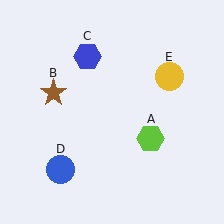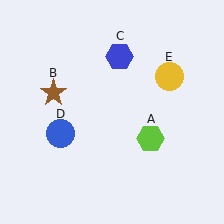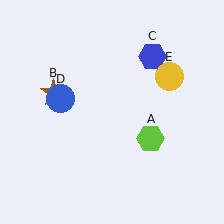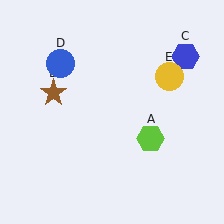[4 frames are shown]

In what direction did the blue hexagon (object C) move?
The blue hexagon (object C) moved right.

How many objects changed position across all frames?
2 objects changed position: blue hexagon (object C), blue circle (object D).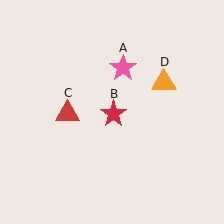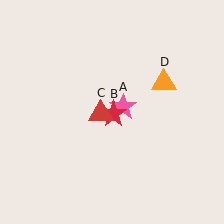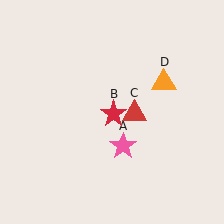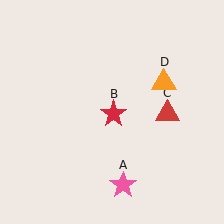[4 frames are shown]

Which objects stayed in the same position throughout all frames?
Red star (object B) and orange triangle (object D) remained stationary.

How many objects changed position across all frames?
2 objects changed position: pink star (object A), red triangle (object C).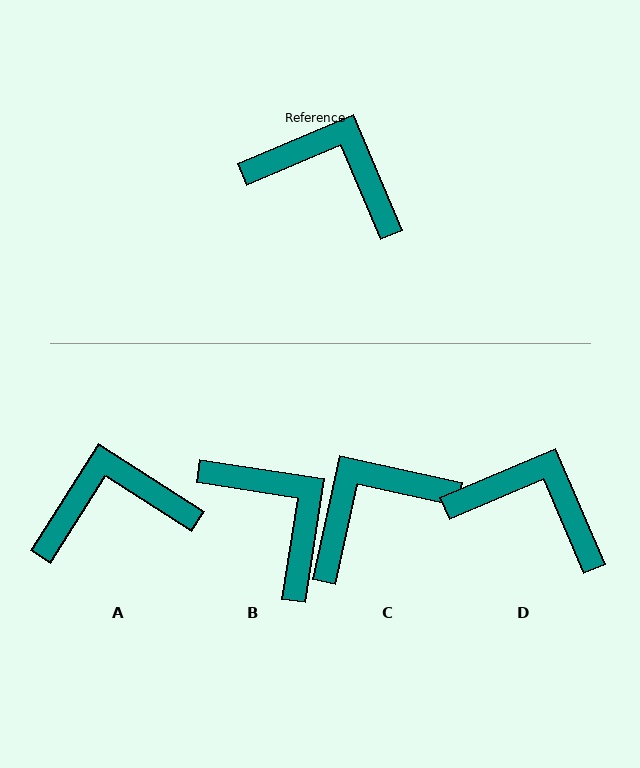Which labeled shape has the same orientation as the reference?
D.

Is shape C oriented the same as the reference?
No, it is off by about 55 degrees.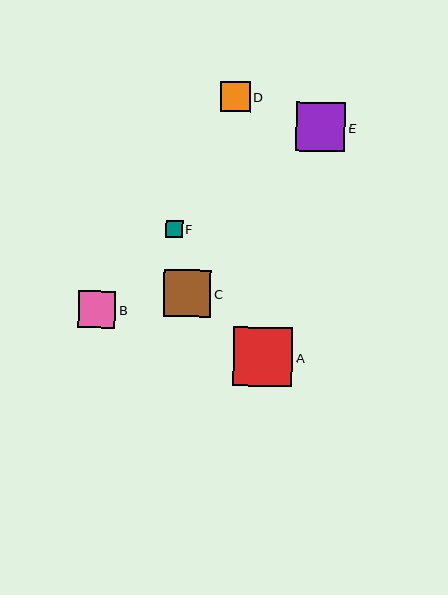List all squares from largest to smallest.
From largest to smallest: A, E, C, B, D, F.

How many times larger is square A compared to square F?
Square A is approximately 3.5 times the size of square F.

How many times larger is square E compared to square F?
Square E is approximately 2.9 times the size of square F.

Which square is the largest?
Square A is the largest with a size of approximately 59 pixels.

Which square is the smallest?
Square F is the smallest with a size of approximately 17 pixels.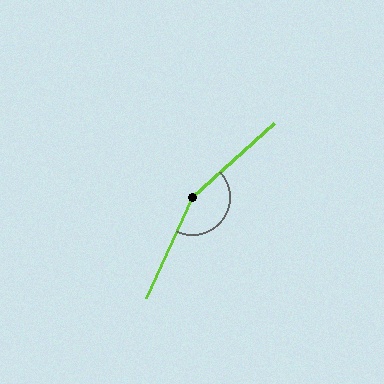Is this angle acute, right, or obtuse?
It is obtuse.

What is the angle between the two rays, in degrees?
Approximately 157 degrees.